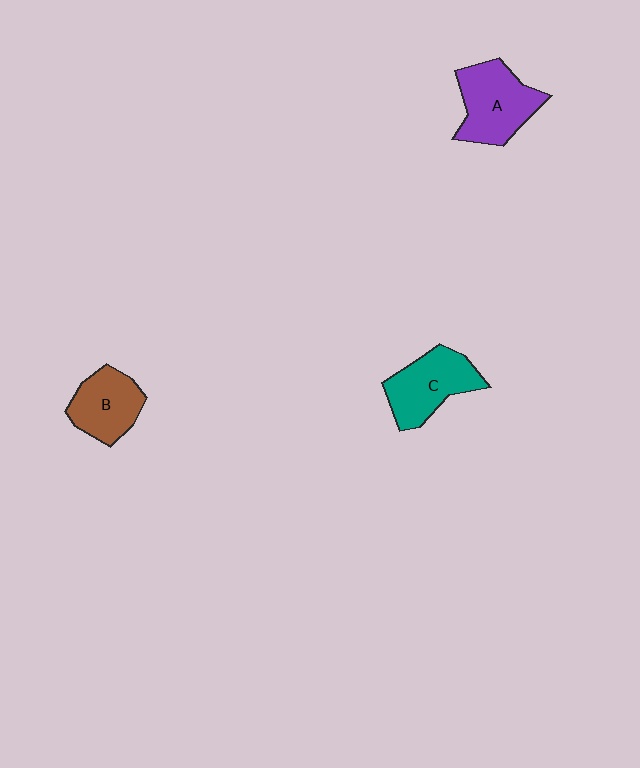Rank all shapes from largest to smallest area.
From largest to smallest: A (purple), C (teal), B (brown).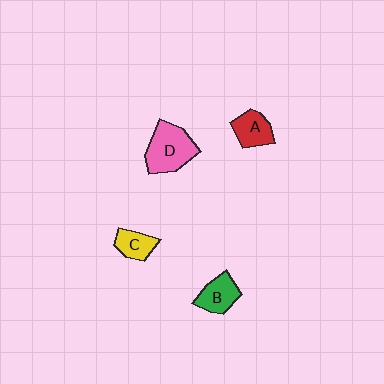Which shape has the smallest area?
Shape C (yellow).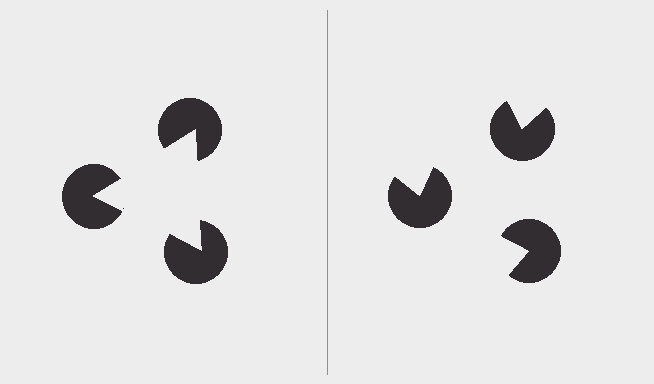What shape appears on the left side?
An illusory triangle.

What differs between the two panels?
The pac-man discs are positioned identically on both sides; only the wedge orientations differ. On the left they align to a triangle; on the right they are misaligned.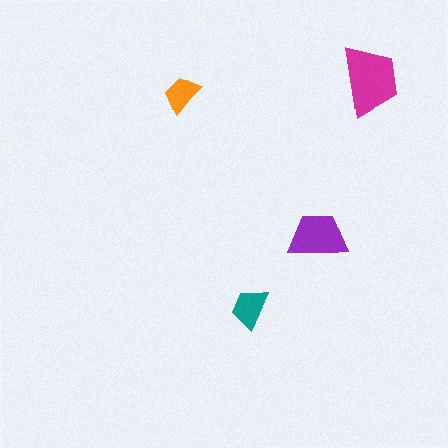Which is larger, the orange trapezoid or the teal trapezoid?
The teal one.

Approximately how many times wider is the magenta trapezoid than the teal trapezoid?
About 1.5 times wider.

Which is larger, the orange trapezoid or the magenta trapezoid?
The magenta one.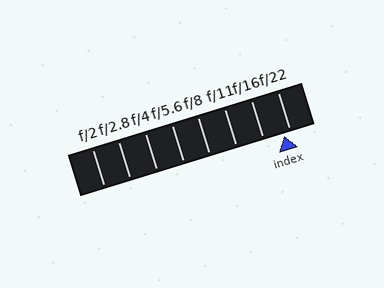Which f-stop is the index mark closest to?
The index mark is closest to f/22.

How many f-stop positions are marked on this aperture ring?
There are 8 f-stop positions marked.